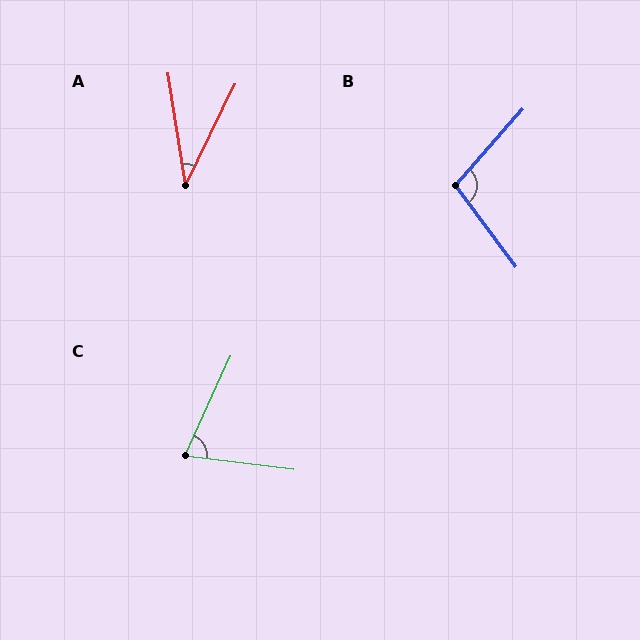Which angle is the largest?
B, at approximately 102 degrees.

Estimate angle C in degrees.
Approximately 73 degrees.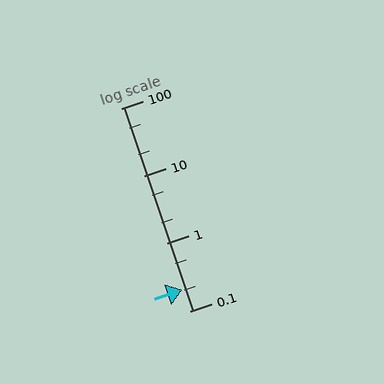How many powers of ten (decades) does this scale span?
The scale spans 3 decades, from 0.1 to 100.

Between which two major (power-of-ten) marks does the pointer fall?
The pointer is between 0.1 and 1.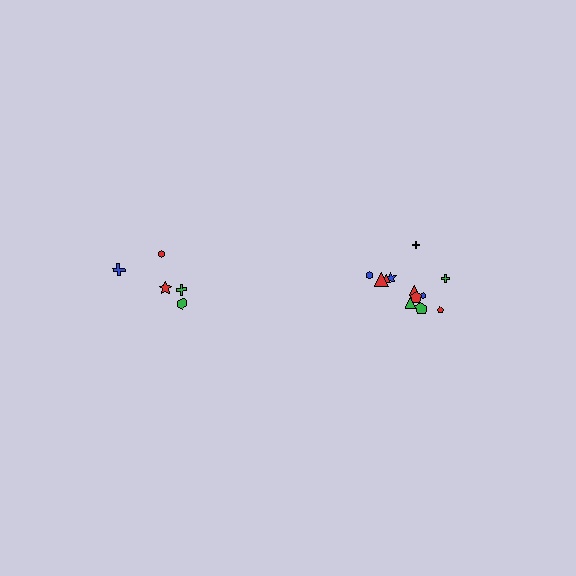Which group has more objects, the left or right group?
The right group.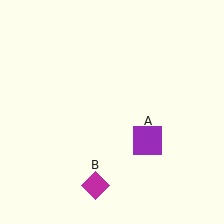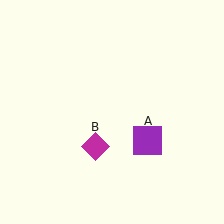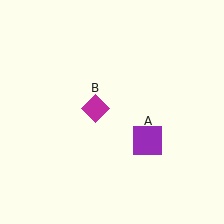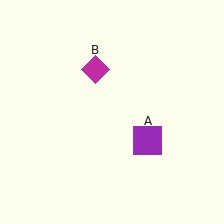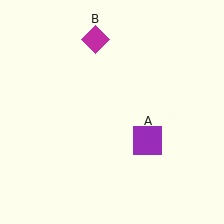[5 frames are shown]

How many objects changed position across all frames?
1 object changed position: magenta diamond (object B).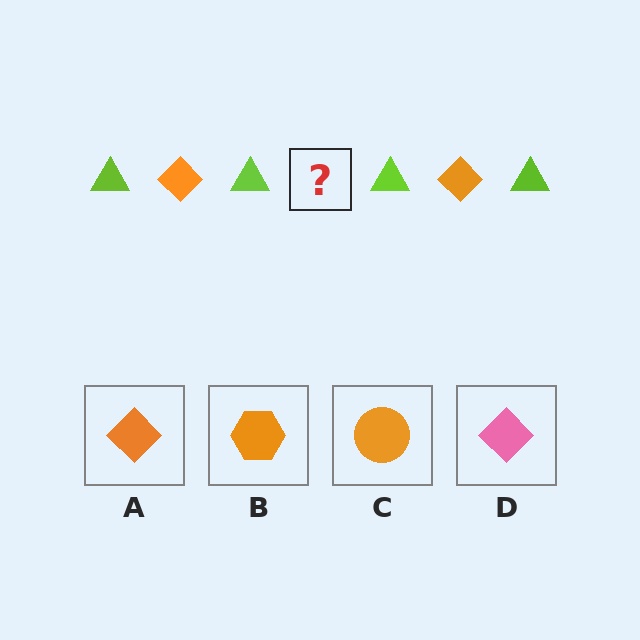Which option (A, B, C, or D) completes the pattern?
A.